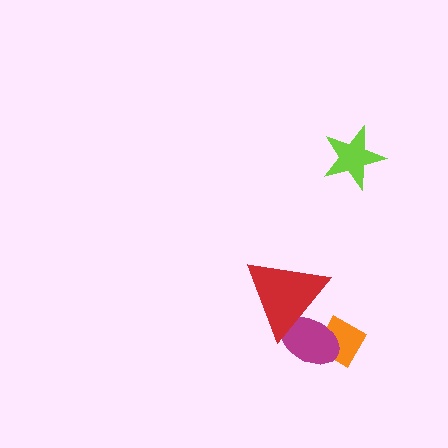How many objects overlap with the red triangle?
1 object overlaps with the red triangle.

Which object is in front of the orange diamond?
The magenta ellipse is in front of the orange diamond.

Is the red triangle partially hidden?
No, no other shape covers it.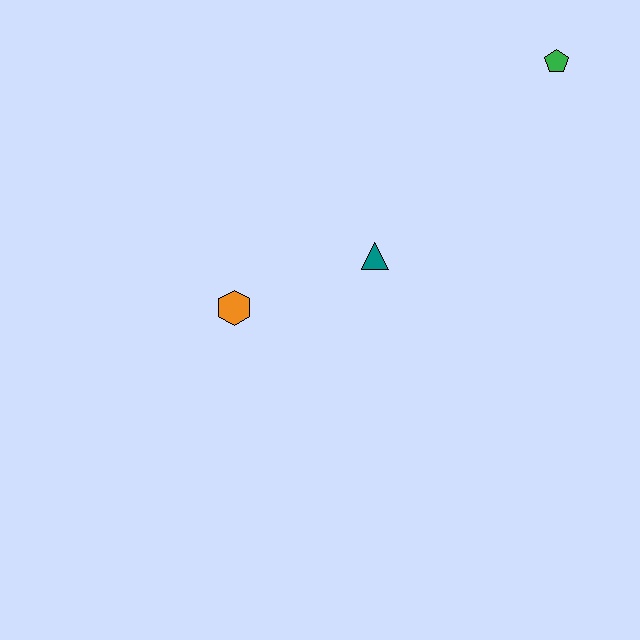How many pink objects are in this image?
There are no pink objects.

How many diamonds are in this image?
There are no diamonds.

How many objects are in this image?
There are 3 objects.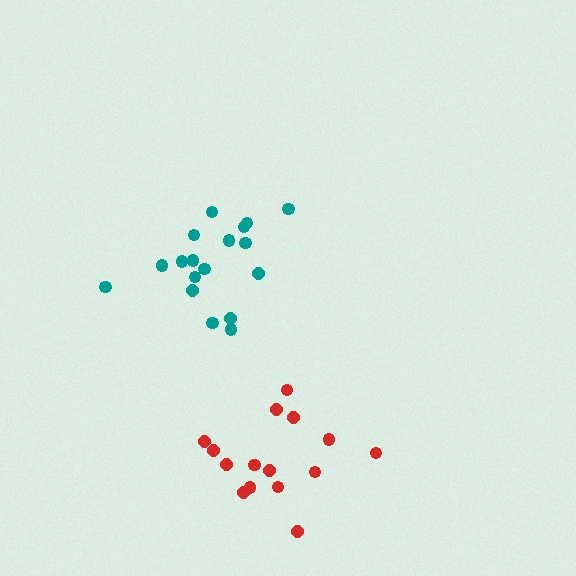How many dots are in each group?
Group 1: 18 dots, Group 2: 15 dots (33 total).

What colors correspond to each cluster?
The clusters are colored: teal, red.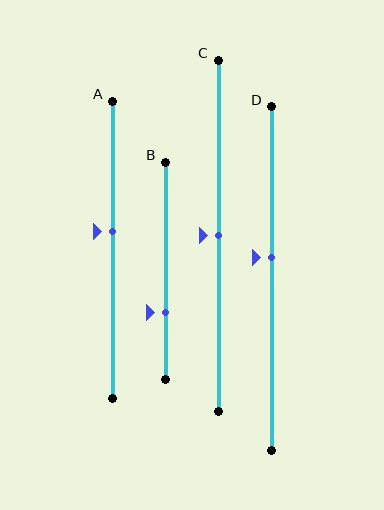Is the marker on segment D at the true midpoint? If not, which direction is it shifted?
No, the marker on segment D is shifted upward by about 6% of the segment length.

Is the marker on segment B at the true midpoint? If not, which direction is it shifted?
No, the marker on segment B is shifted downward by about 19% of the segment length.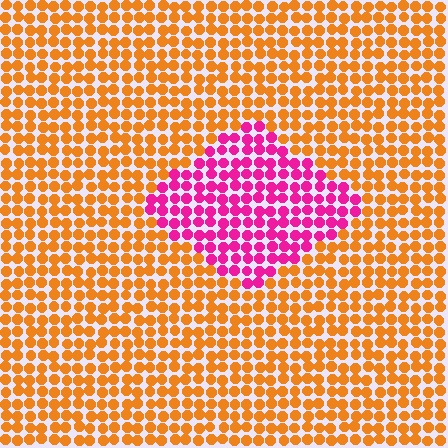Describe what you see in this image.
The image is filled with small orange elements in a uniform arrangement. A diamond-shaped region is visible where the elements are tinted to a slightly different hue, forming a subtle color boundary.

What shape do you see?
I see a diamond.